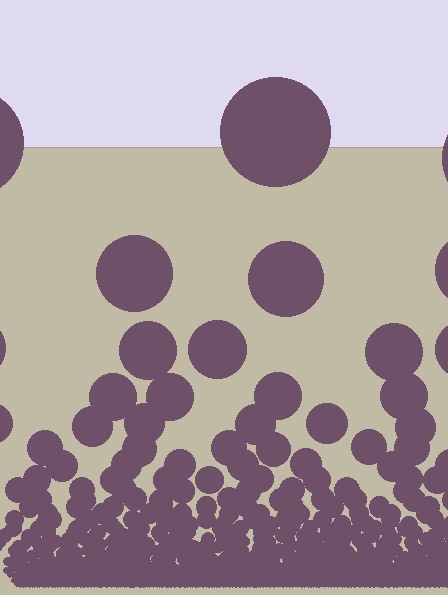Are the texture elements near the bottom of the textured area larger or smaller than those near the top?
Smaller. The gradient is inverted — elements near the bottom are smaller and denser.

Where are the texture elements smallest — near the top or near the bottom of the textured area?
Near the bottom.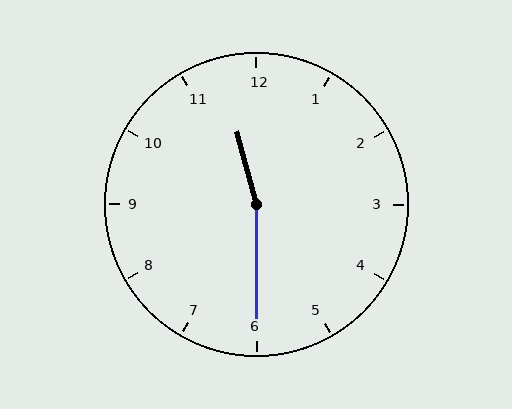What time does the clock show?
11:30.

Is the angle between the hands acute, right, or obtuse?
It is obtuse.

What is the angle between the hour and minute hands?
Approximately 165 degrees.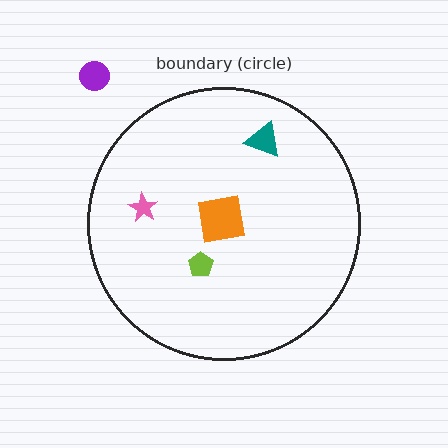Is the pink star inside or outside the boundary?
Inside.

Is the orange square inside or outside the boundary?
Inside.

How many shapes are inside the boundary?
4 inside, 1 outside.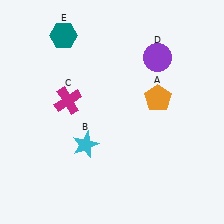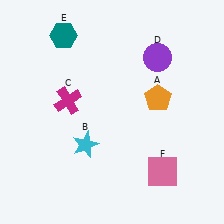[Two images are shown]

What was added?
A pink square (F) was added in Image 2.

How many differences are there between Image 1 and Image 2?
There is 1 difference between the two images.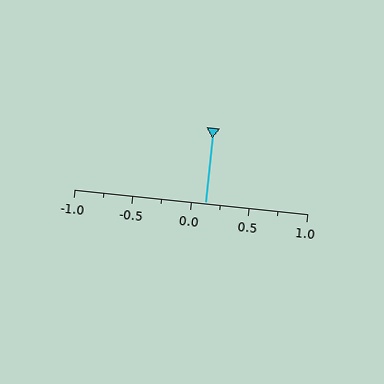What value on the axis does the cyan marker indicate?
The marker indicates approximately 0.12.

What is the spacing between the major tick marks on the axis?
The major ticks are spaced 0.5 apart.